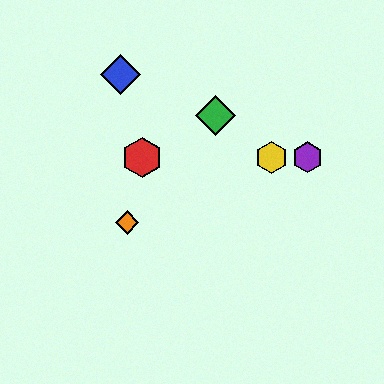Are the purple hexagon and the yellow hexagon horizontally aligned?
Yes, both are at y≈157.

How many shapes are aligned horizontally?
3 shapes (the red hexagon, the yellow hexagon, the purple hexagon) are aligned horizontally.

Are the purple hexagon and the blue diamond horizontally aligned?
No, the purple hexagon is at y≈157 and the blue diamond is at y≈75.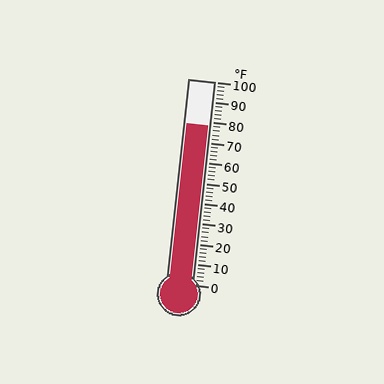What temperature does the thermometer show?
The thermometer shows approximately 78°F.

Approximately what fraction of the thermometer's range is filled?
The thermometer is filled to approximately 80% of its range.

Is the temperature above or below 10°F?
The temperature is above 10°F.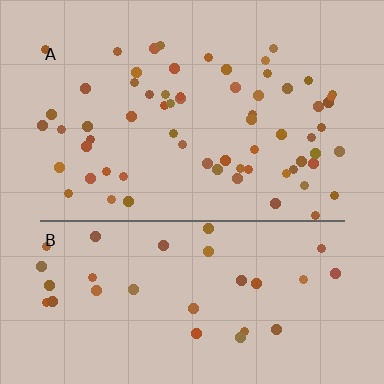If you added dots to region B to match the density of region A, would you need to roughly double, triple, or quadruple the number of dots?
Approximately double.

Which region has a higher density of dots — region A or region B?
A (the top).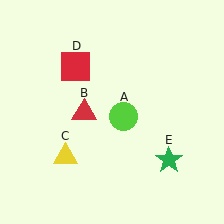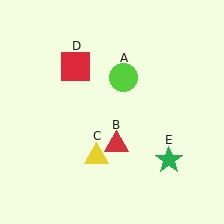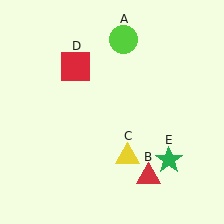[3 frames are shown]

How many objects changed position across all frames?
3 objects changed position: lime circle (object A), red triangle (object B), yellow triangle (object C).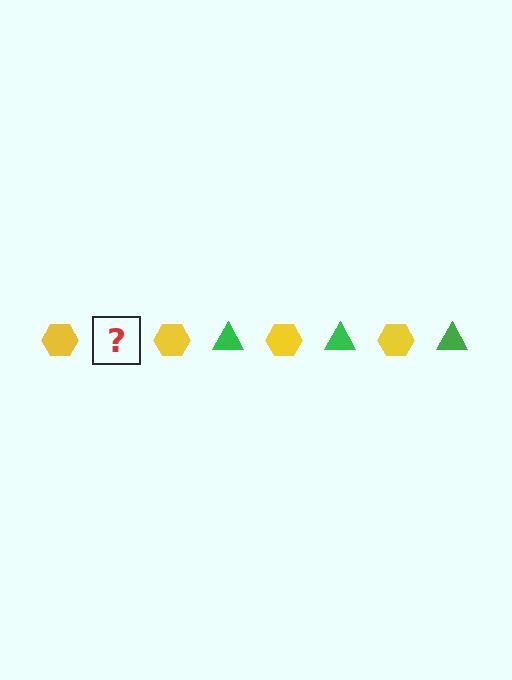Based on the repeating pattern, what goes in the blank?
The blank should be a green triangle.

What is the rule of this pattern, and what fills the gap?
The rule is that the pattern alternates between yellow hexagon and green triangle. The gap should be filled with a green triangle.